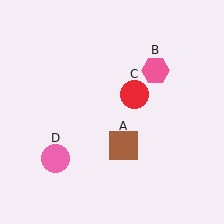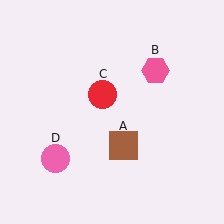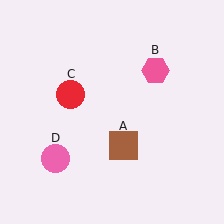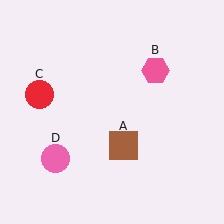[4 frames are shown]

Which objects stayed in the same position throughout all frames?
Brown square (object A) and pink hexagon (object B) and pink circle (object D) remained stationary.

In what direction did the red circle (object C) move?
The red circle (object C) moved left.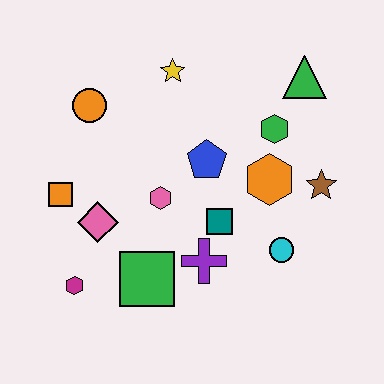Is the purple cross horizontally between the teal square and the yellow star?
Yes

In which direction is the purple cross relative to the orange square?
The purple cross is to the right of the orange square.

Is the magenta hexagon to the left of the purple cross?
Yes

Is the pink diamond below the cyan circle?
No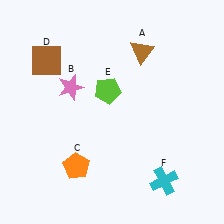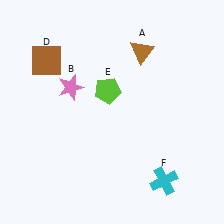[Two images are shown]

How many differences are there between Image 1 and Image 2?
There is 1 difference between the two images.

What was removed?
The orange pentagon (C) was removed in Image 2.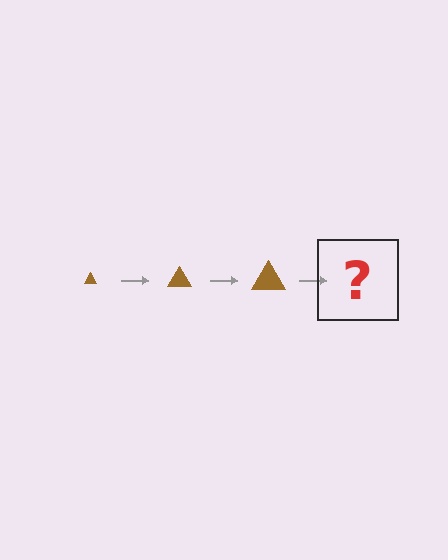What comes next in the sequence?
The next element should be a brown triangle, larger than the previous one.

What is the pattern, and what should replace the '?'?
The pattern is that the triangle gets progressively larger each step. The '?' should be a brown triangle, larger than the previous one.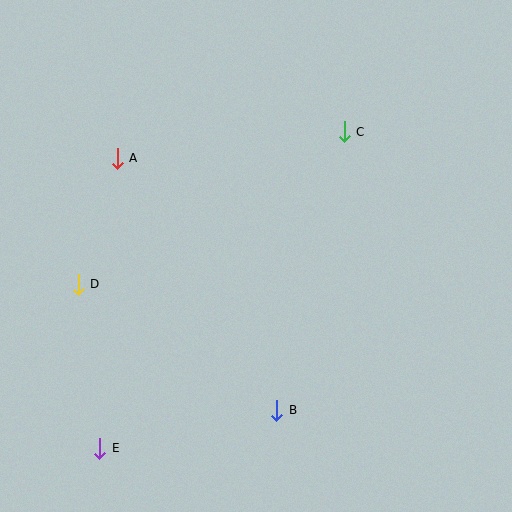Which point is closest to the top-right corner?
Point C is closest to the top-right corner.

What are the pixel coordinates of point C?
Point C is at (344, 132).